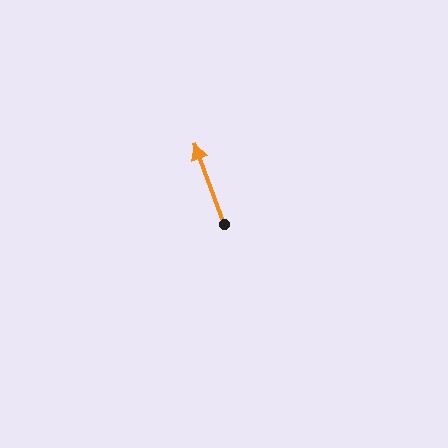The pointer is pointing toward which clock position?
Roughly 11 o'clock.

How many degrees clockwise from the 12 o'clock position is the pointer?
Approximately 340 degrees.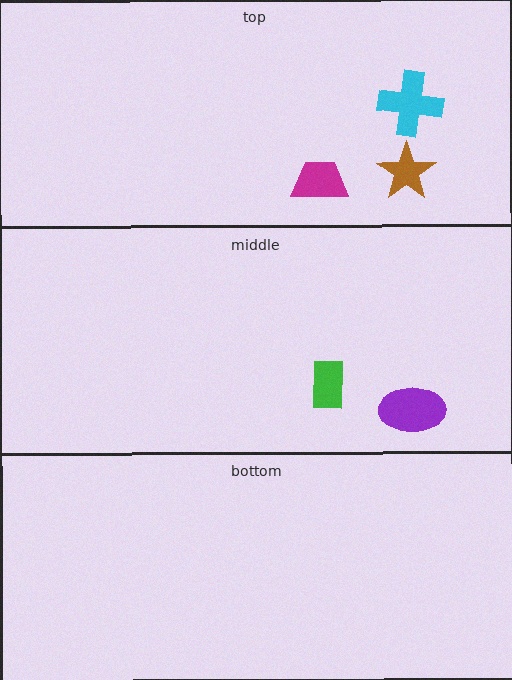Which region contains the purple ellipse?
The middle region.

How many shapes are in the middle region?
2.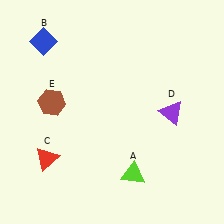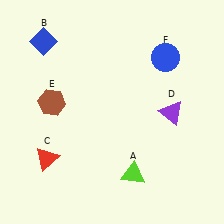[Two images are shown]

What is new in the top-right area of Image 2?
A blue circle (F) was added in the top-right area of Image 2.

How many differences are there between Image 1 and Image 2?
There is 1 difference between the two images.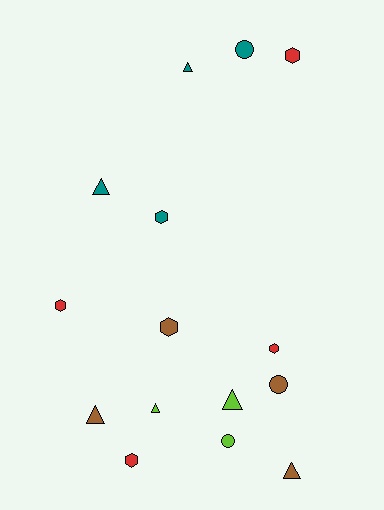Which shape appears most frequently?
Triangle, with 6 objects.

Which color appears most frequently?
Red, with 4 objects.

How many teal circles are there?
There is 1 teal circle.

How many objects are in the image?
There are 15 objects.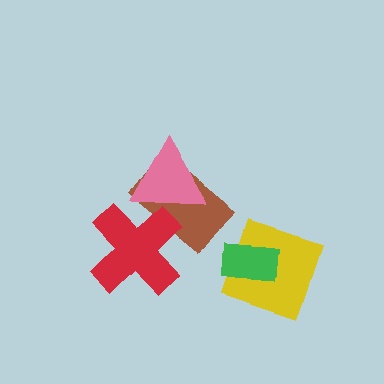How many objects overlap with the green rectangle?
1 object overlaps with the green rectangle.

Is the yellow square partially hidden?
Yes, it is partially covered by another shape.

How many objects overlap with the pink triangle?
2 objects overlap with the pink triangle.